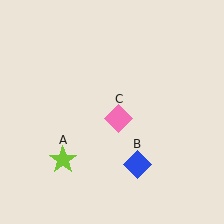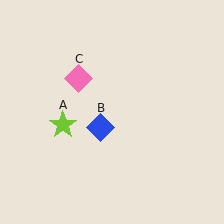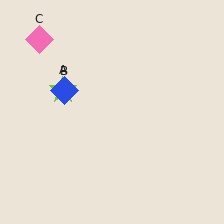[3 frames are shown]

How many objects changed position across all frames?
3 objects changed position: lime star (object A), blue diamond (object B), pink diamond (object C).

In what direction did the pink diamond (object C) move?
The pink diamond (object C) moved up and to the left.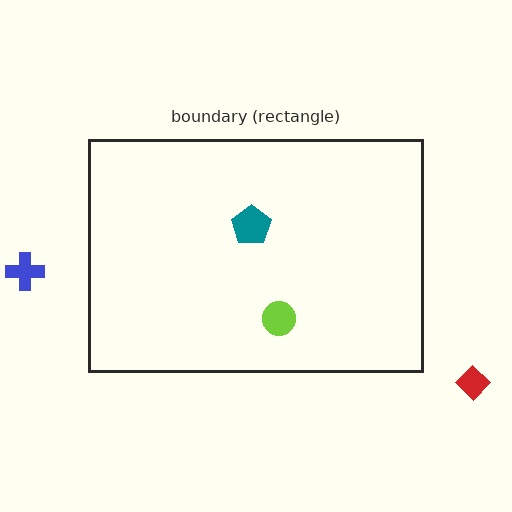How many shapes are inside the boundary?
2 inside, 2 outside.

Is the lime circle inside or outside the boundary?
Inside.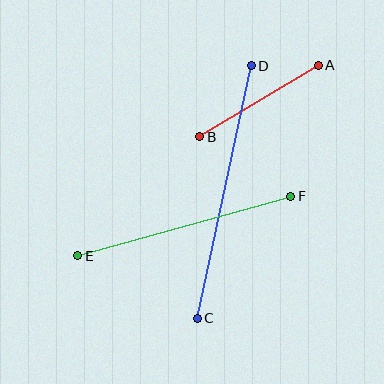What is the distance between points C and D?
The distance is approximately 258 pixels.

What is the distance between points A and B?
The distance is approximately 138 pixels.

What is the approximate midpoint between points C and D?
The midpoint is at approximately (224, 192) pixels.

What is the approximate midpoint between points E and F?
The midpoint is at approximately (184, 226) pixels.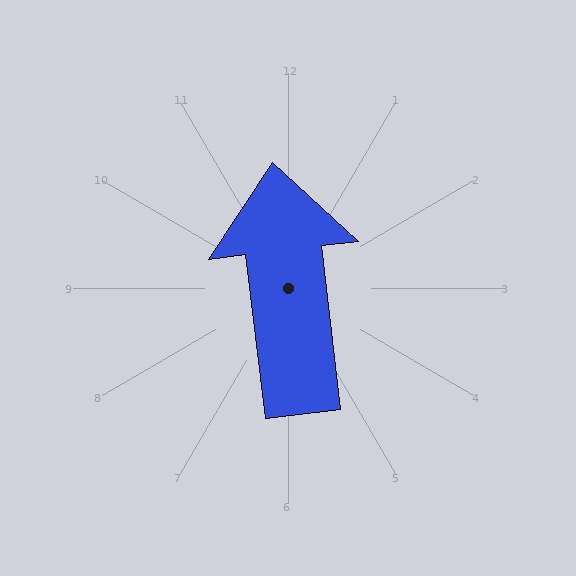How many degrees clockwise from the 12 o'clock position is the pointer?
Approximately 353 degrees.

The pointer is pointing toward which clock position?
Roughly 12 o'clock.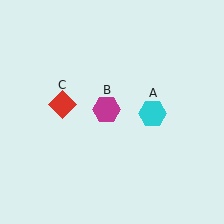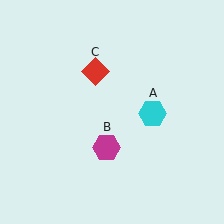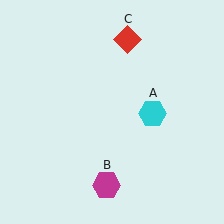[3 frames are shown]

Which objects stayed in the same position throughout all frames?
Cyan hexagon (object A) remained stationary.